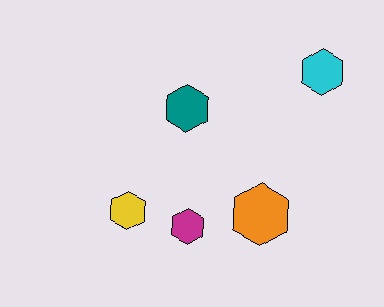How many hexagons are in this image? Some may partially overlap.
There are 5 hexagons.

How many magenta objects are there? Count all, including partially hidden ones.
There is 1 magenta object.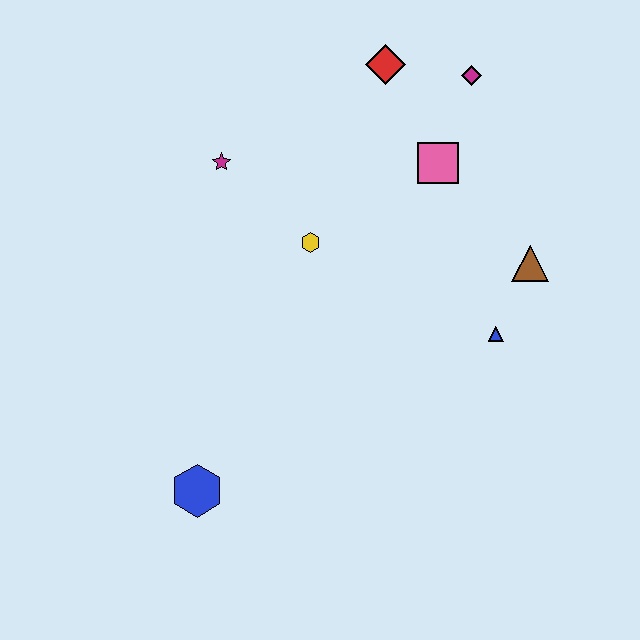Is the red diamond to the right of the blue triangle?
No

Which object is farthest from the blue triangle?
The blue hexagon is farthest from the blue triangle.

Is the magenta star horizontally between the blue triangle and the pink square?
No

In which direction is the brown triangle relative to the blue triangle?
The brown triangle is above the blue triangle.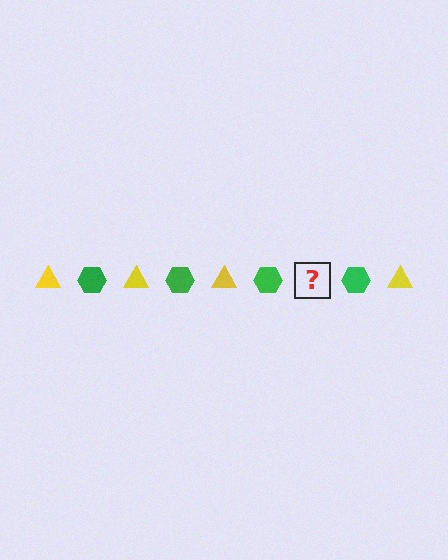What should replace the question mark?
The question mark should be replaced with a yellow triangle.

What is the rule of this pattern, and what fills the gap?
The rule is that the pattern alternates between yellow triangle and green hexagon. The gap should be filled with a yellow triangle.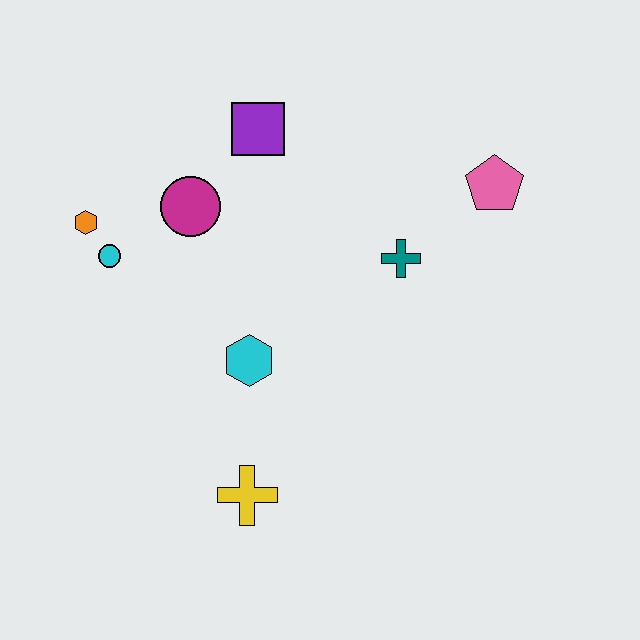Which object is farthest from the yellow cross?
The pink pentagon is farthest from the yellow cross.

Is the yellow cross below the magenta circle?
Yes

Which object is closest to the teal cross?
The pink pentagon is closest to the teal cross.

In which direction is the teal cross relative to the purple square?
The teal cross is to the right of the purple square.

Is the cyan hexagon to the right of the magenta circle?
Yes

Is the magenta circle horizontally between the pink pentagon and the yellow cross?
No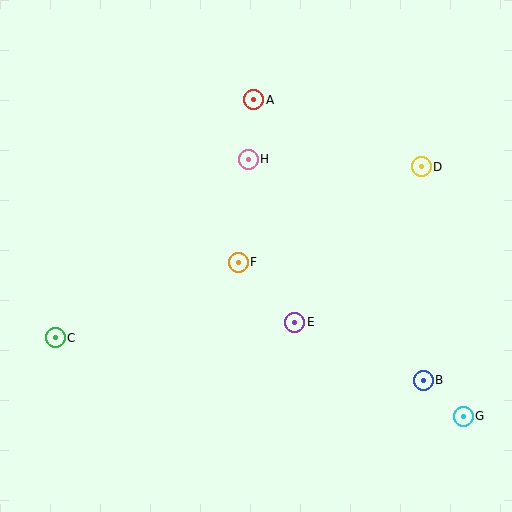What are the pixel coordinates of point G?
Point G is at (463, 416).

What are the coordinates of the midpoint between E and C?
The midpoint between E and C is at (175, 330).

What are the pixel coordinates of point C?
Point C is at (55, 338).